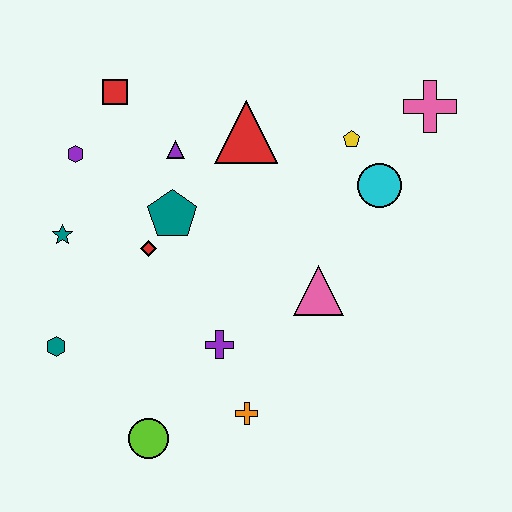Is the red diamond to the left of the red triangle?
Yes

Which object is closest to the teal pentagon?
The red diamond is closest to the teal pentagon.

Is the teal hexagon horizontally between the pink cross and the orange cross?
No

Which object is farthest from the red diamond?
The pink cross is farthest from the red diamond.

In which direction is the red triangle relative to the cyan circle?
The red triangle is to the left of the cyan circle.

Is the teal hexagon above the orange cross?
Yes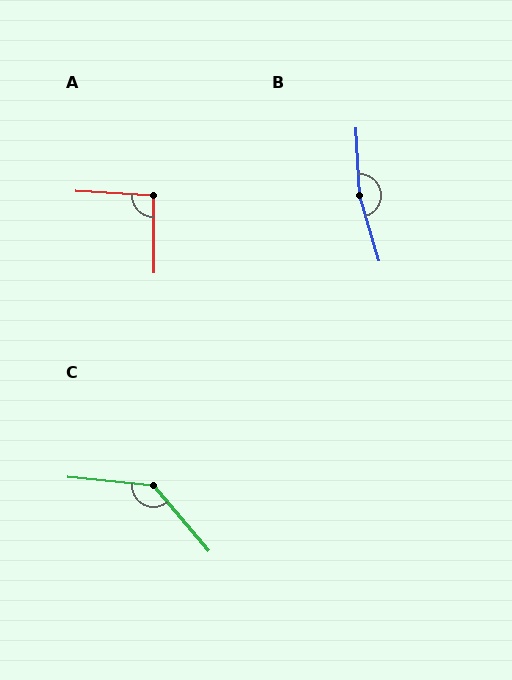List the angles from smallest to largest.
A (94°), C (136°), B (166°).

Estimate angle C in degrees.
Approximately 136 degrees.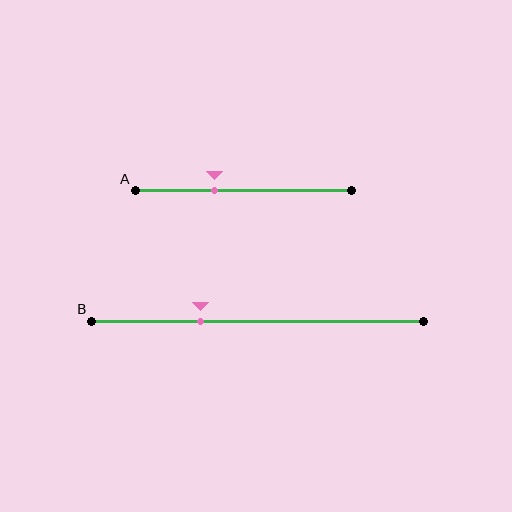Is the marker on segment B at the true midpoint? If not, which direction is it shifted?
No, the marker on segment B is shifted to the left by about 17% of the segment length.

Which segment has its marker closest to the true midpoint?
Segment A has its marker closest to the true midpoint.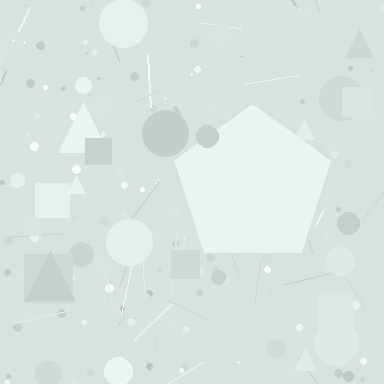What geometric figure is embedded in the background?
A pentagon is embedded in the background.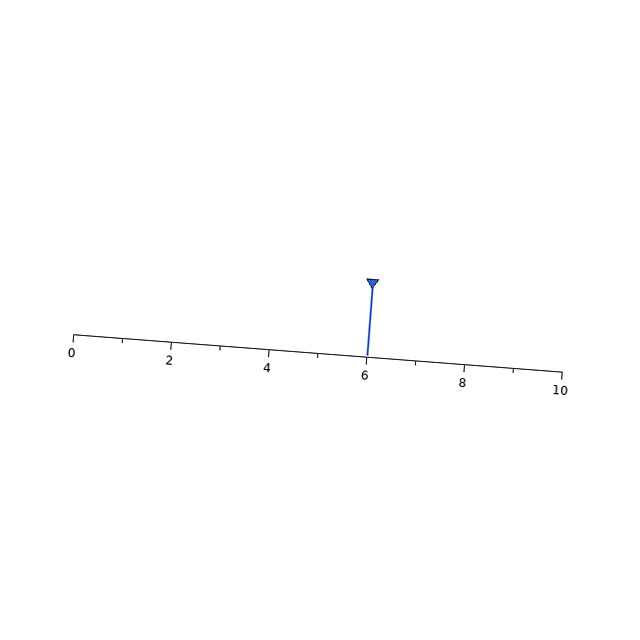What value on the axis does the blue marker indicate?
The marker indicates approximately 6.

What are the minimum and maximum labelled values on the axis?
The axis runs from 0 to 10.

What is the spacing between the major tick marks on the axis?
The major ticks are spaced 2 apart.